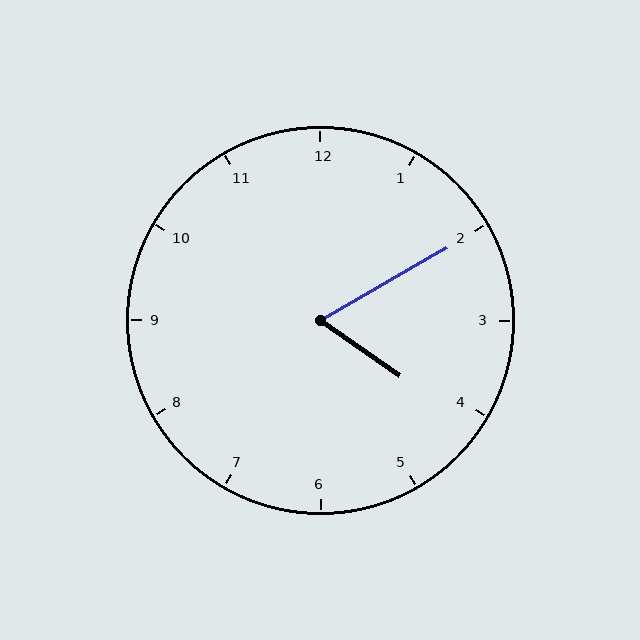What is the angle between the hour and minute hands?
Approximately 65 degrees.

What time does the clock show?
4:10.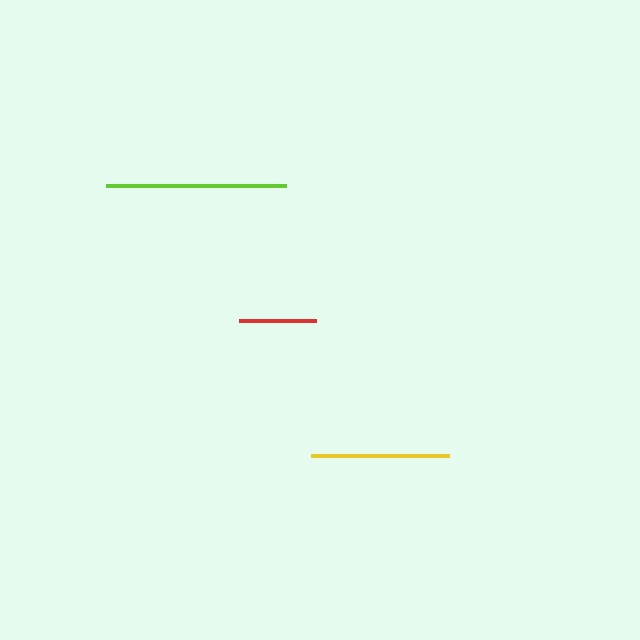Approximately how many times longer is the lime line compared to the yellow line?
The lime line is approximately 1.3 times the length of the yellow line.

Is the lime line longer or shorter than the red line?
The lime line is longer than the red line.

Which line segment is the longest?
The lime line is the longest at approximately 180 pixels.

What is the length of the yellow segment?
The yellow segment is approximately 138 pixels long.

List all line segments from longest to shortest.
From longest to shortest: lime, yellow, red.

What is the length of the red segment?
The red segment is approximately 77 pixels long.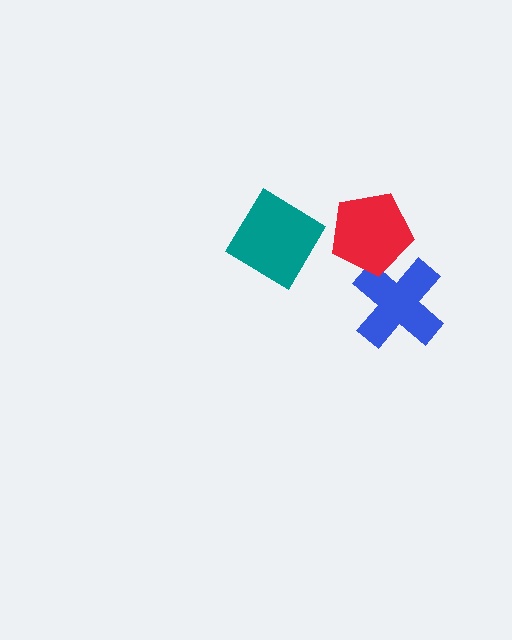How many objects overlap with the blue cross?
1 object overlaps with the blue cross.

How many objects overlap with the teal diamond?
0 objects overlap with the teal diamond.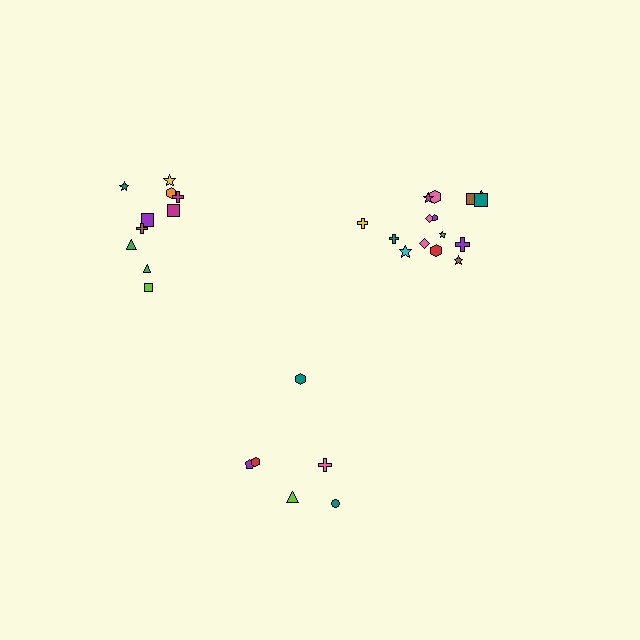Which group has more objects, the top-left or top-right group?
The top-right group.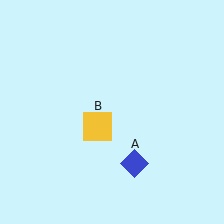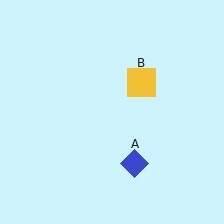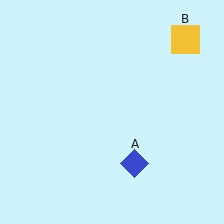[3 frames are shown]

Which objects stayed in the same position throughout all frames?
Blue diamond (object A) remained stationary.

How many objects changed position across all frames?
1 object changed position: yellow square (object B).